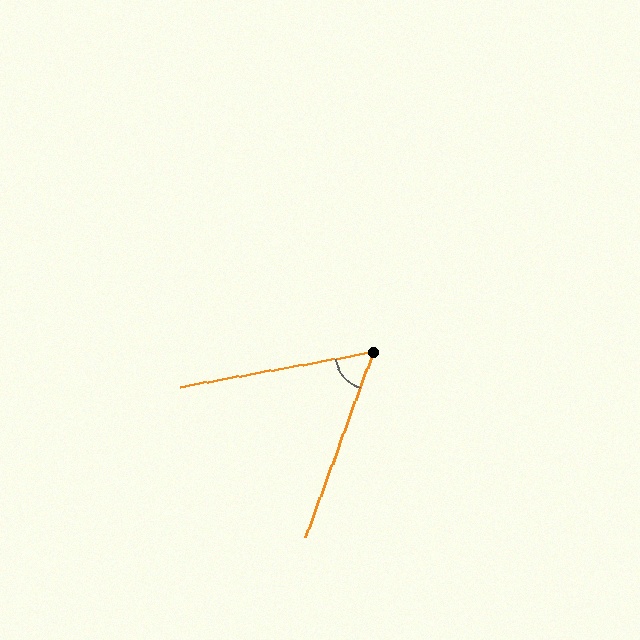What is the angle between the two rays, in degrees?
Approximately 59 degrees.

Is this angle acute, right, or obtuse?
It is acute.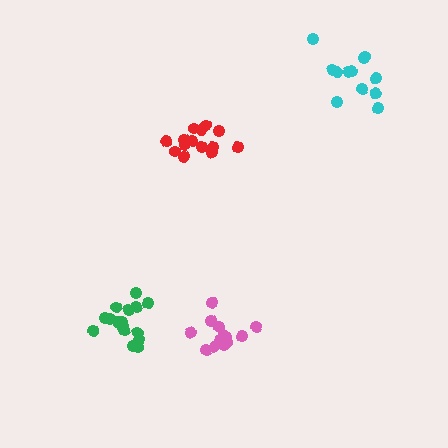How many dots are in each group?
Group 1: 14 dots, Group 2: 14 dots, Group 3: 16 dots, Group 4: 12 dots (56 total).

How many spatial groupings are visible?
There are 4 spatial groupings.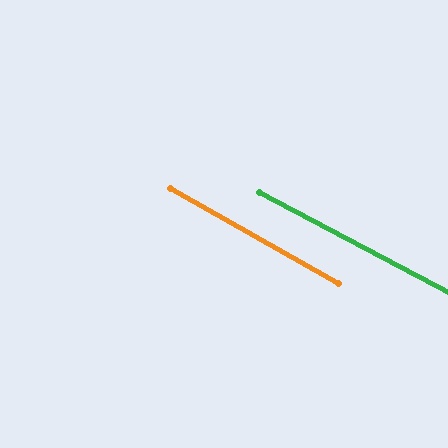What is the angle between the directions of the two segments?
Approximately 2 degrees.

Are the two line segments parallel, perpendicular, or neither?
Parallel — their directions differ by only 1.7°.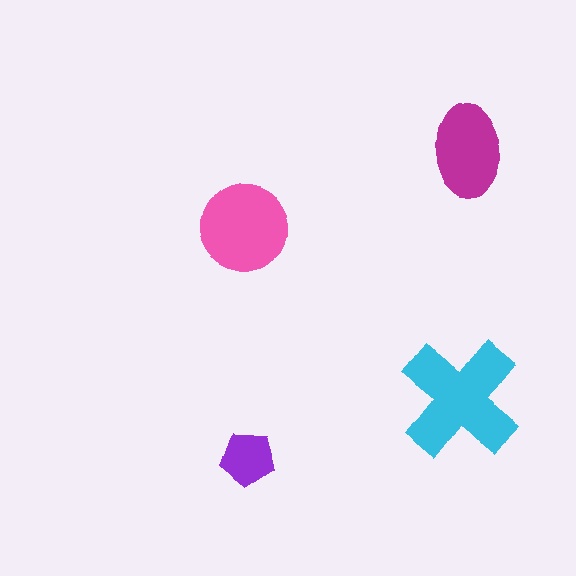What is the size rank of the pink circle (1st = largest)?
2nd.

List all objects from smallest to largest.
The purple pentagon, the magenta ellipse, the pink circle, the cyan cross.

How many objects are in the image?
There are 4 objects in the image.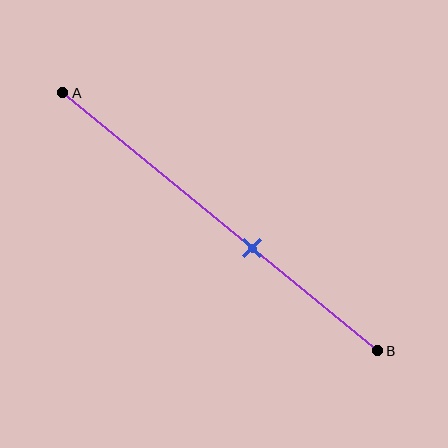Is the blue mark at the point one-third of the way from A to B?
No, the mark is at about 60% from A, not at the 33% one-third point.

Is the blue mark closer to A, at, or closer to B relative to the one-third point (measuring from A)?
The blue mark is closer to point B than the one-third point of segment AB.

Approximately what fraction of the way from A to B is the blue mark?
The blue mark is approximately 60% of the way from A to B.